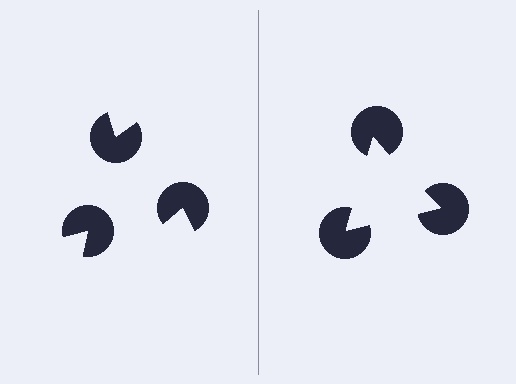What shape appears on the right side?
An illusory triangle.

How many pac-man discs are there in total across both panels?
6 — 3 on each side.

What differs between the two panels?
The pac-man discs are positioned identically on both sides; only the wedge orientations differ. On the right they align to a triangle; on the left they are misaligned.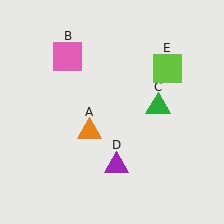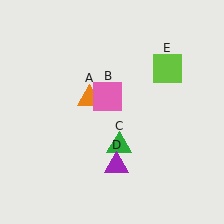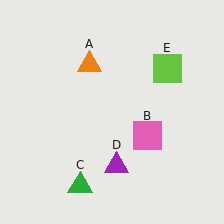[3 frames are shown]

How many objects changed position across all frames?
3 objects changed position: orange triangle (object A), pink square (object B), green triangle (object C).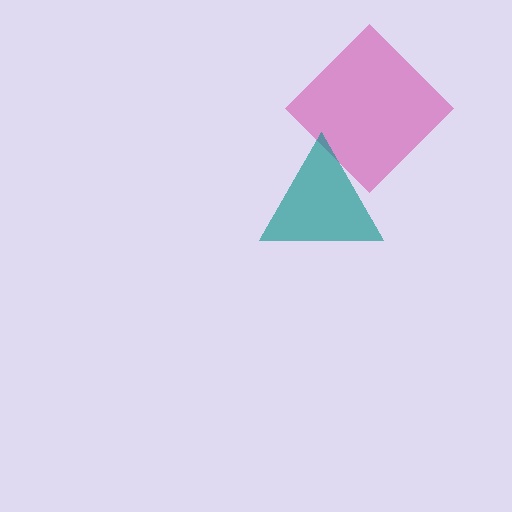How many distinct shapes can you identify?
There are 2 distinct shapes: a magenta diamond, a teal triangle.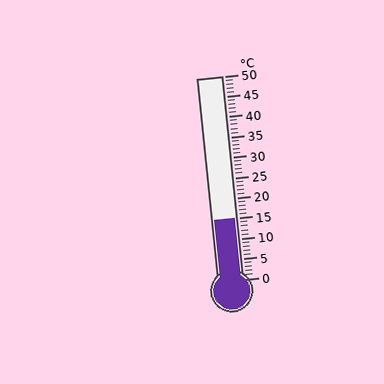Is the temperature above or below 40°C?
The temperature is below 40°C.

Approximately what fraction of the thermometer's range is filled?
The thermometer is filled to approximately 30% of its range.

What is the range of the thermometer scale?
The thermometer scale ranges from 0°C to 50°C.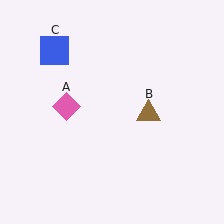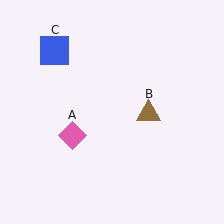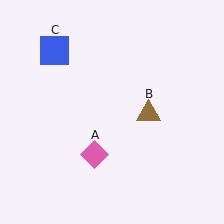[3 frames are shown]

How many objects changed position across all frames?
1 object changed position: pink diamond (object A).